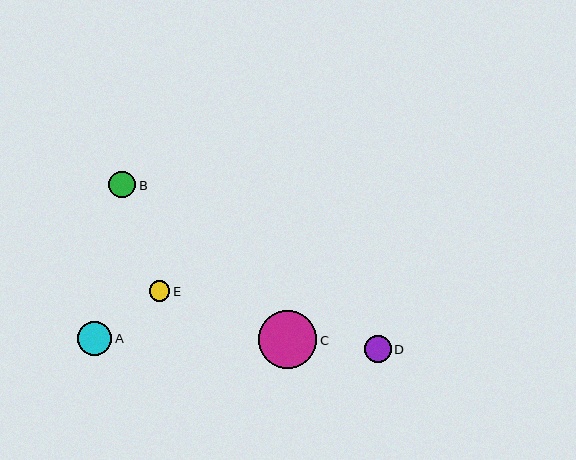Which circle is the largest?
Circle C is the largest with a size of approximately 58 pixels.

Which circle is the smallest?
Circle E is the smallest with a size of approximately 21 pixels.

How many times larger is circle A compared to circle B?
Circle A is approximately 1.3 times the size of circle B.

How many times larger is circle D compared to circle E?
Circle D is approximately 1.3 times the size of circle E.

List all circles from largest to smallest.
From largest to smallest: C, A, B, D, E.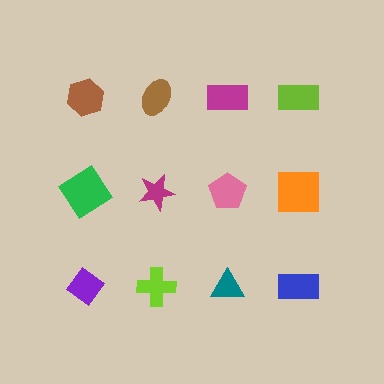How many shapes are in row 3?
4 shapes.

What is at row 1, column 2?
A brown ellipse.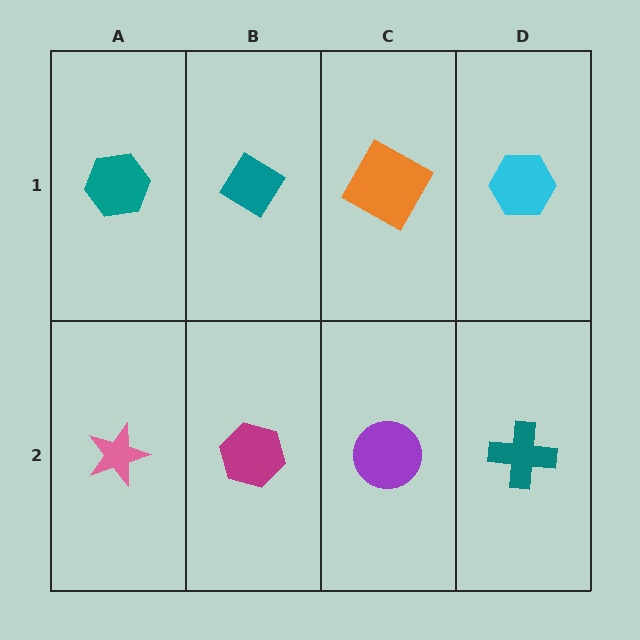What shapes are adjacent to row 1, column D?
A teal cross (row 2, column D), an orange square (row 1, column C).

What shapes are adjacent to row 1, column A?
A pink star (row 2, column A), a teal diamond (row 1, column B).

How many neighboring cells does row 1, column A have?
2.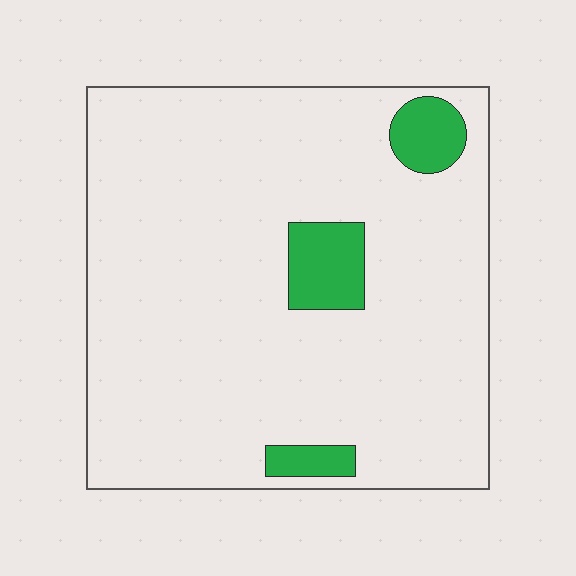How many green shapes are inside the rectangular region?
3.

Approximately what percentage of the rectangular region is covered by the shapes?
Approximately 10%.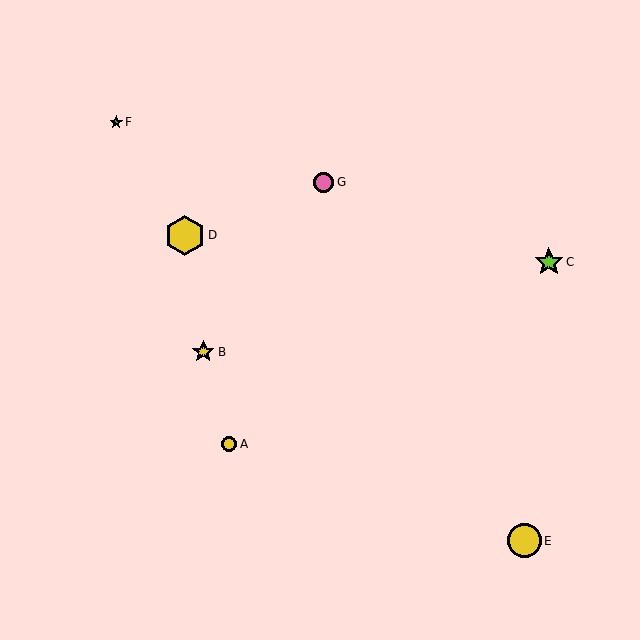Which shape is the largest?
The yellow hexagon (labeled D) is the largest.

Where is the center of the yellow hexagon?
The center of the yellow hexagon is at (185, 235).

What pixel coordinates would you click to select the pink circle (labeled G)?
Click at (324, 182) to select the pink circle G.